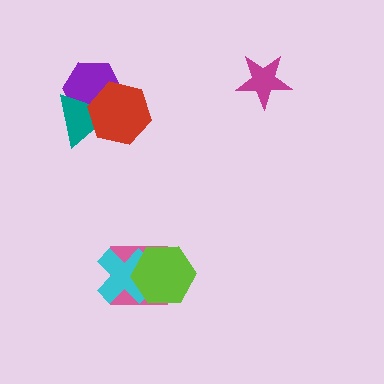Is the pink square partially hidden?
Yes, it is partially covered by another shape.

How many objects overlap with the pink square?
2 objects overlap with the pink square.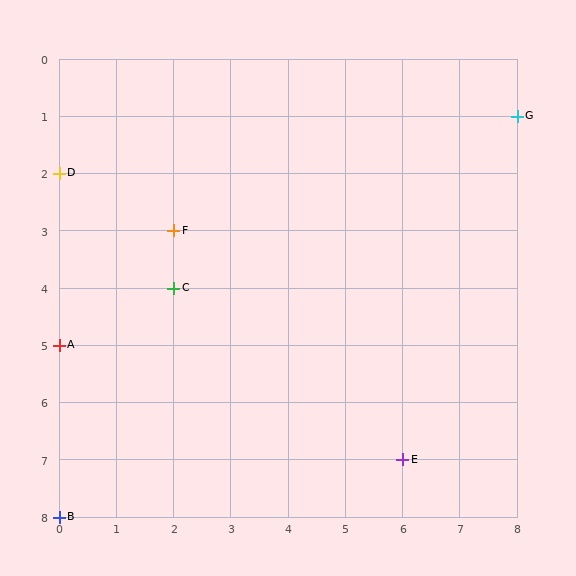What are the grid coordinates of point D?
Point D is at grid coordinates (0, 2).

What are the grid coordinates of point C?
Point C is at grid coordinates (2, 4).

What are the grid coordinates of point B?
Point B is at grid coordinates (0, 8).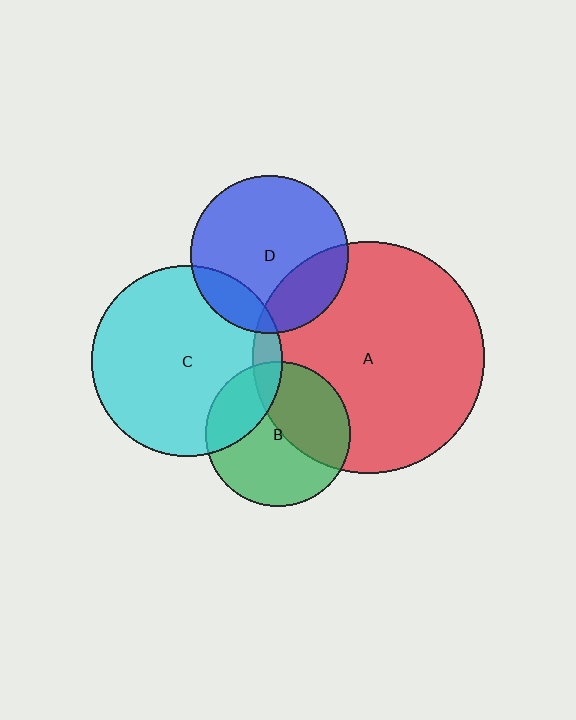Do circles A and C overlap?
Yes.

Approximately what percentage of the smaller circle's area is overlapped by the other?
Approximately 10%.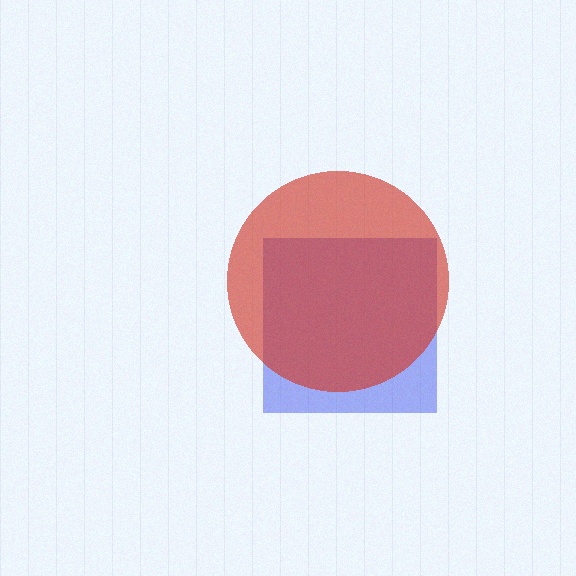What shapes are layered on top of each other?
The layered shapes are: a blue square, a red circle.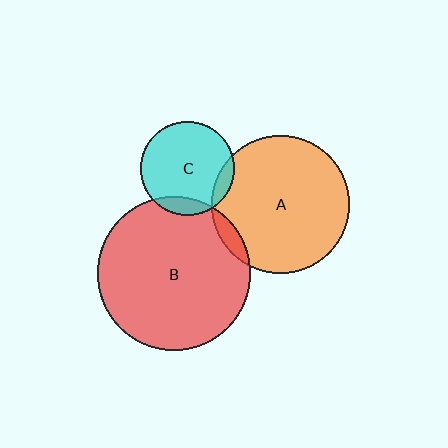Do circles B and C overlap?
Yes.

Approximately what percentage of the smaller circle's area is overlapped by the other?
Approximately 10%.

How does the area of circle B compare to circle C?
Approximately 2.7 times.